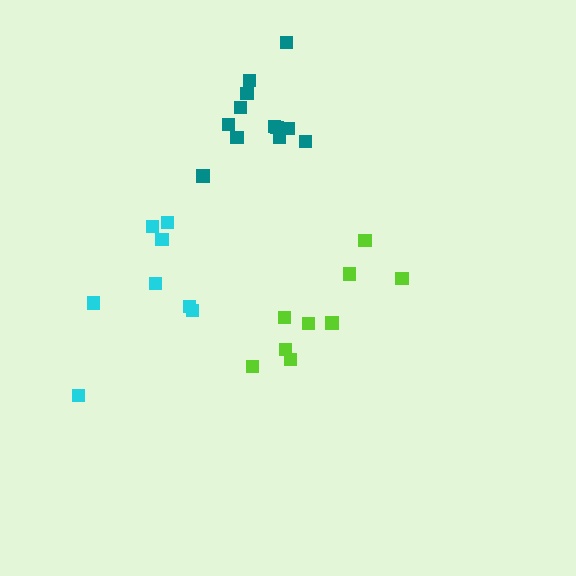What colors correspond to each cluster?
The clusters are colored: teal, lime, cyan.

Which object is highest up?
The teal cluster is topmost.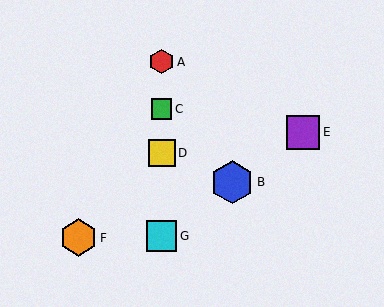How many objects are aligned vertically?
4 objects (A, C, D, G) are aligned vertically.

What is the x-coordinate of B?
Object B is at x≈232.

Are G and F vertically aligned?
No, G is at x≈161 and F is at x≈78.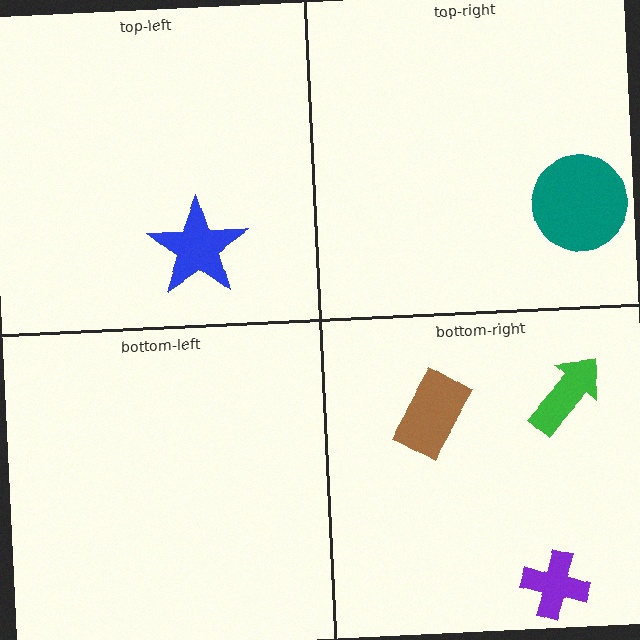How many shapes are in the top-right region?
1.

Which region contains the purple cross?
The bottom-right region.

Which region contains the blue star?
The top-left region.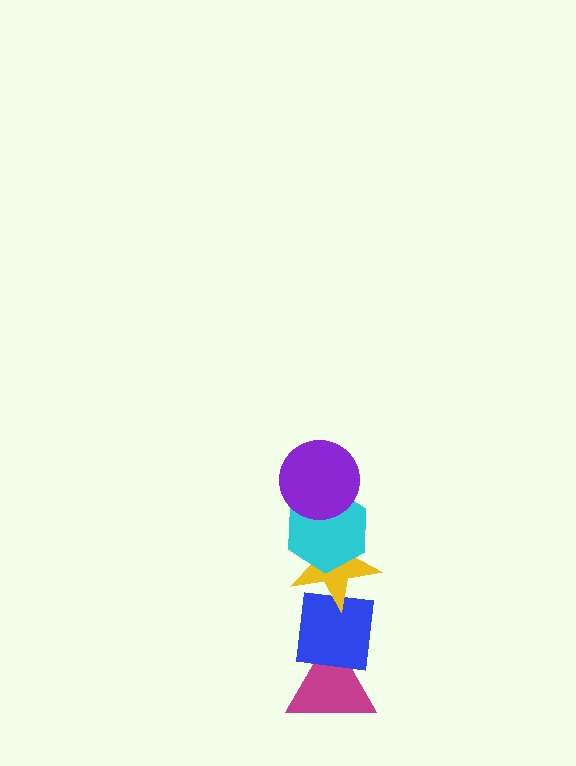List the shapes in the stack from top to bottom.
From top to bottom: the purple circle, the cyan hexagon, the yellow star, the blue square, the magenta triangle.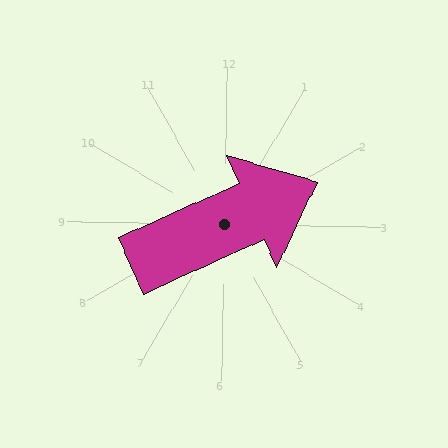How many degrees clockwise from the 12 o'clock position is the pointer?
Approximately 65 degrees.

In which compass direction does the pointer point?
Northeast.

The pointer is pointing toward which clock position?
Roughly 2 o'clock.